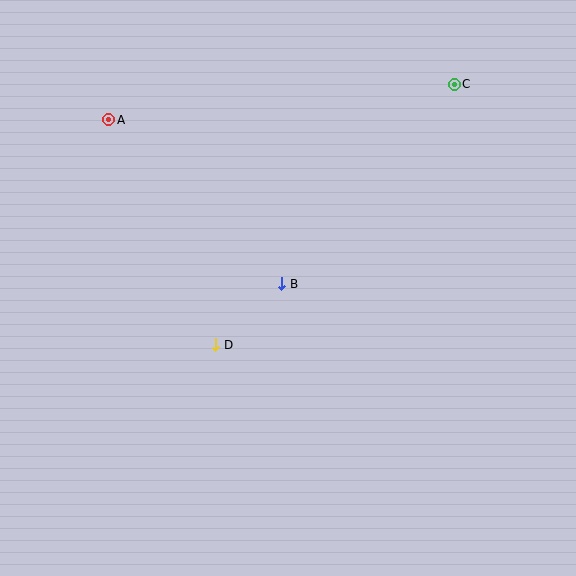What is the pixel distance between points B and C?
The distance between B and C is 264 pixels.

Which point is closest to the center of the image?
Point B at (282, 284) is closest to the center.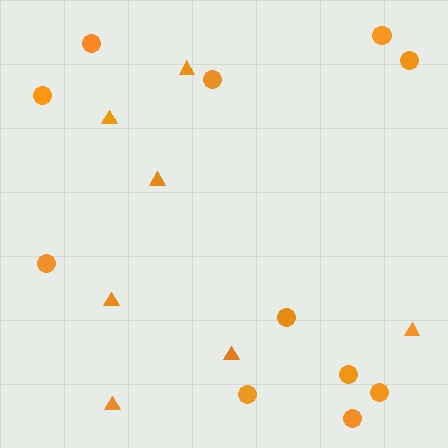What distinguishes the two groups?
There are 2 groups: one group of circles (11) and one group of triangles (7).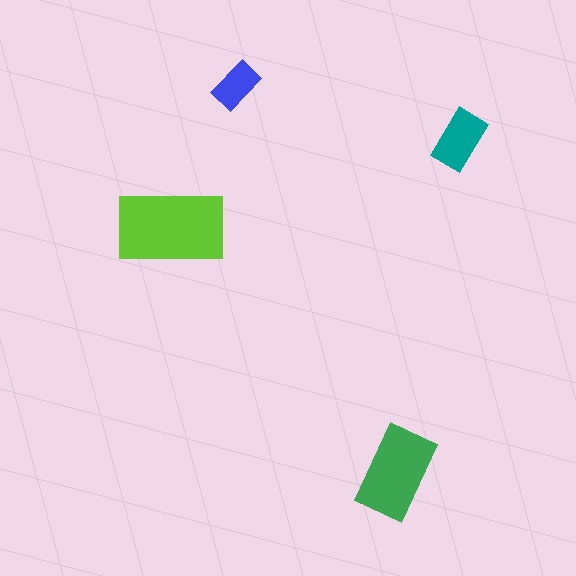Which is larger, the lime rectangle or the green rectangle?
The lime one.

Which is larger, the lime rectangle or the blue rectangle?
The lime one.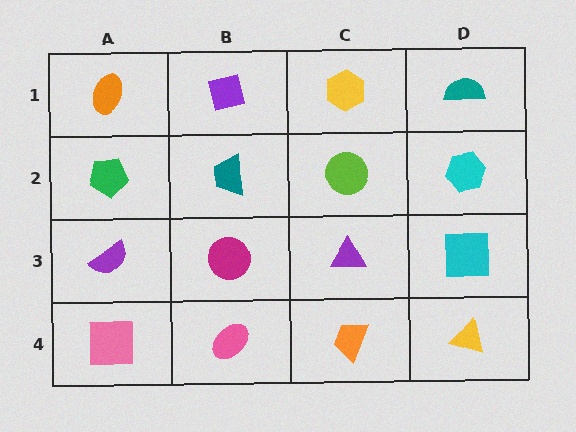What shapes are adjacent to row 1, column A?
A green pentagon (row 2, column A), a purple square (row 1, column B).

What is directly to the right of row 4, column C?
A yellow triangle.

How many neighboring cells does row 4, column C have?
3.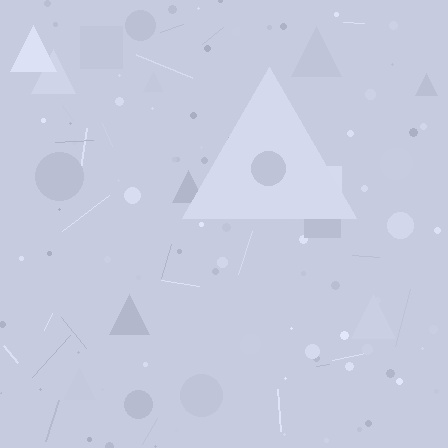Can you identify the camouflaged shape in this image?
The camouflaged shape is a triangle.